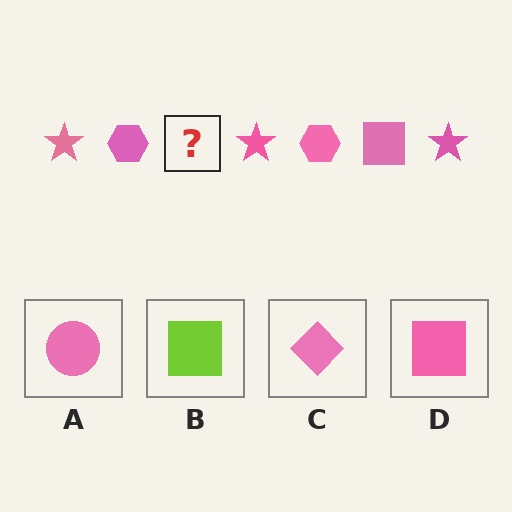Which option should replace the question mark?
Option D.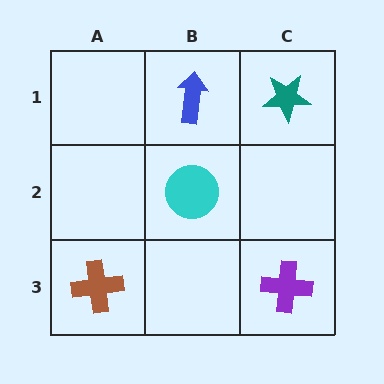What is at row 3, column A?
A brown cross.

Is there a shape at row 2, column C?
No, that cell is empty.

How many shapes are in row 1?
2 shapes.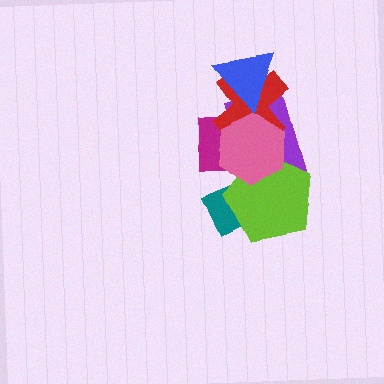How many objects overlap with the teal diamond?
1 object overlaps with the teal diamond.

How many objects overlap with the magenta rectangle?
3 objects overlap with the magenta rectangle.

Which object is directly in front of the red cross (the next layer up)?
The pink hexagon is directly in front of the red cross.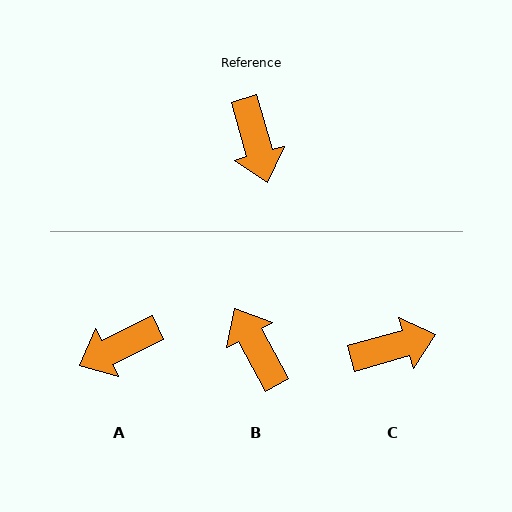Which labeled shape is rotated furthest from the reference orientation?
B, about 167 degrees away.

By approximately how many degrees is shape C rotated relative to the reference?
Approximately 90 degrees counter-clockwise.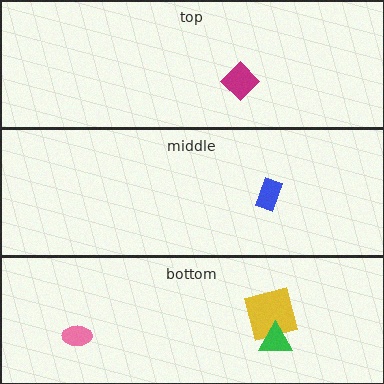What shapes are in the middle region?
The blue rectangle.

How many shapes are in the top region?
1.